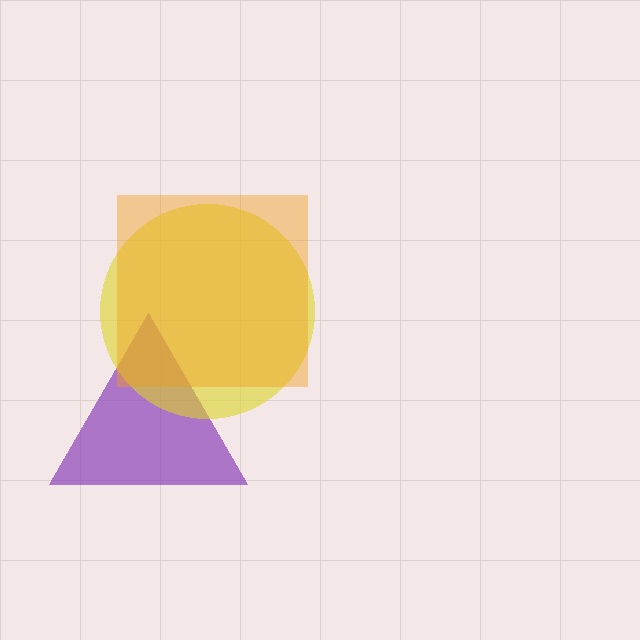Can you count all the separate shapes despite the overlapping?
Yes, there are 3 separate shapes.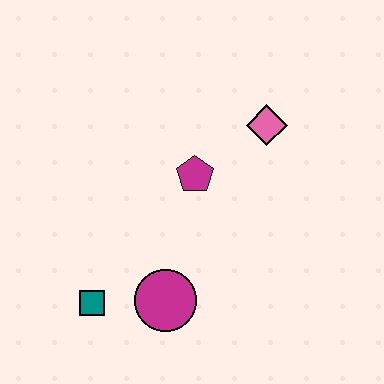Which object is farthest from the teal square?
The pink diamond is farthest from the teal square.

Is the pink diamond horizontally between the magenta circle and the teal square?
No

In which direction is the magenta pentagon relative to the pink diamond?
The magenta pentagon is to the left of the pink diamond.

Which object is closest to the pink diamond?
The magenta pentagon is closest to the pink diamond.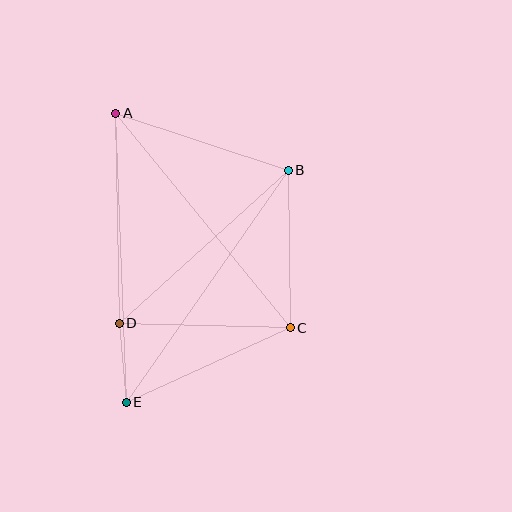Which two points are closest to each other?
Points D and E are closest to each other.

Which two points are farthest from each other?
Points A and E are farthest from each other.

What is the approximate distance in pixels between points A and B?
The distance between A and B is approximately 182 pixels.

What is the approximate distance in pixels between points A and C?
The distance between A and C is approximately 276 pixels.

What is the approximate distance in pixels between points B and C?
The distance between B and C is approximately 157 pixels.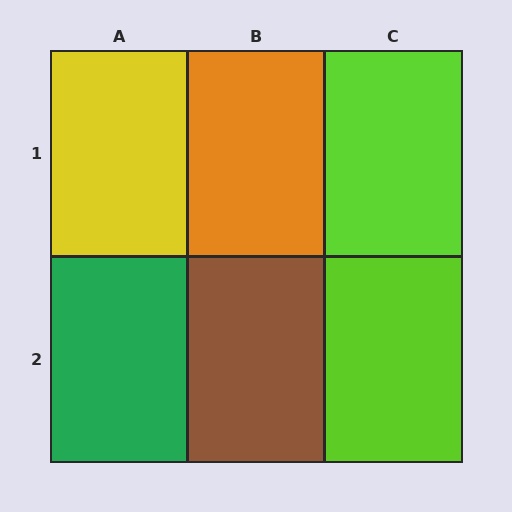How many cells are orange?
1 cell is orange.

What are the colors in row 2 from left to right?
Green, brown, lime.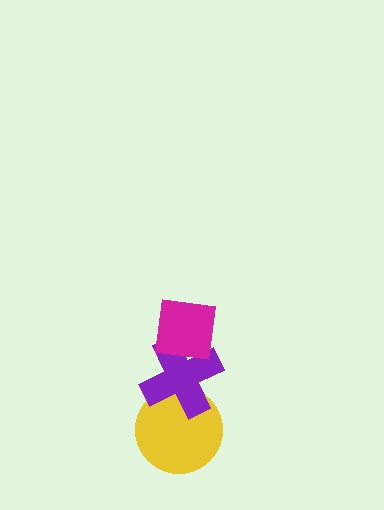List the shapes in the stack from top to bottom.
From top to bottom: the magenta square, the purple cross, the yellow circle.